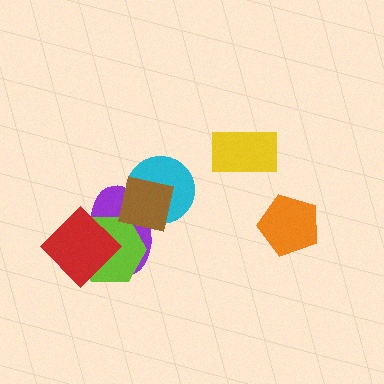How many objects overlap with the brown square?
3 objects overlap with the brown square.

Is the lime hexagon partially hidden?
Yes, it is partially covered by another shape.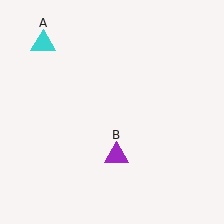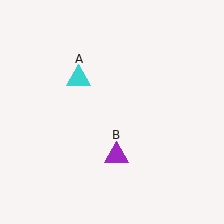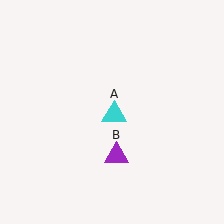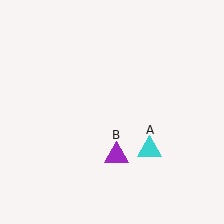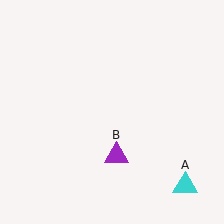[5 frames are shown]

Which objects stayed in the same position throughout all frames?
Purple triangle (object B) remained stationary.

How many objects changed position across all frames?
1 object changed position: cyan triangle (object A).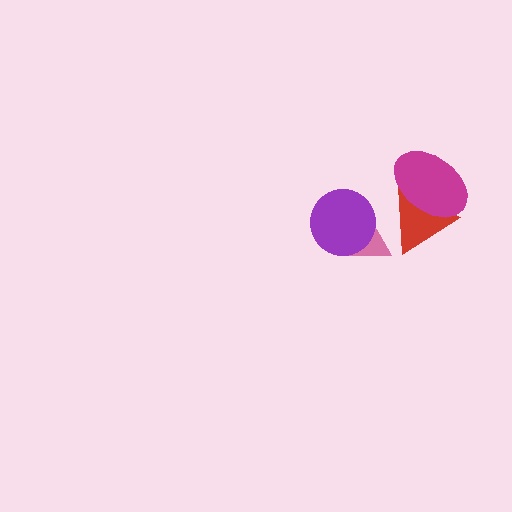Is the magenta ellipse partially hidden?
No, no other shape covers it.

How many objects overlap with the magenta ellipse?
1 object overlaps with the magenta ellipse.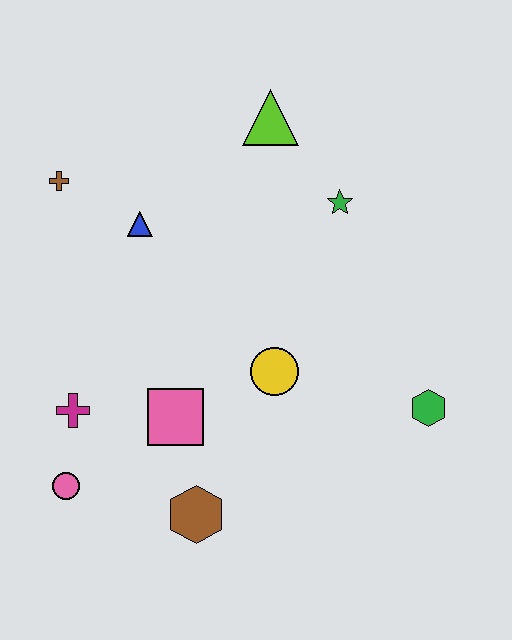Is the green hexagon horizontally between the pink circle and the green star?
No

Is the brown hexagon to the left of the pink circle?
No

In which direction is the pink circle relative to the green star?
The pink circle is below the green star.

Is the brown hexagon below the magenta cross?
Yes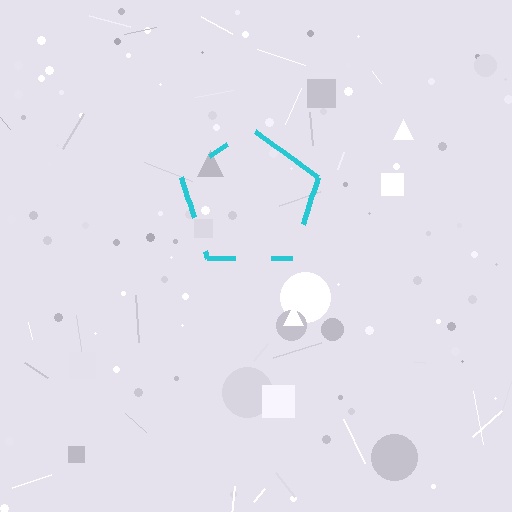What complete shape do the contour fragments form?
The contour fragments form a pentagon.